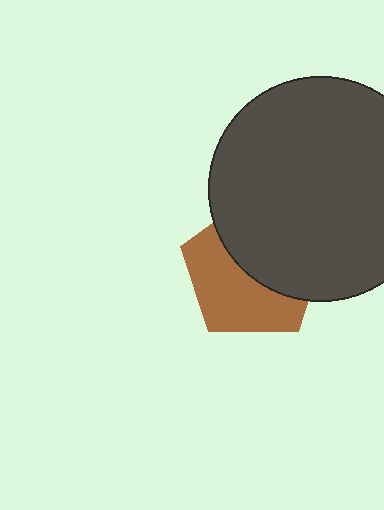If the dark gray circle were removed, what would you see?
You would see the complete brown pentagon.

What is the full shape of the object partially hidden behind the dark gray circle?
The partially hidden object is a brown pentagon.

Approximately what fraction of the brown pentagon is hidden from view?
Roughly 50% of the brown pentagon is hidden behind the dark gray circle.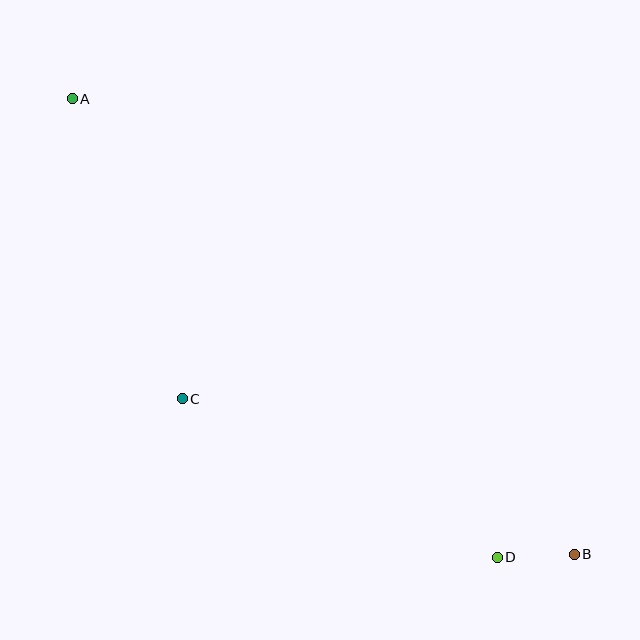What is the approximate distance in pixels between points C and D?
The distance between C and D is approximately 353 pixels.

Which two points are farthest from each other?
Points A and B are farthest from each other.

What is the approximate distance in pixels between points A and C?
The distance between A and C is approximately 320 pixels.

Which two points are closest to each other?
Points B and D are closest to each other.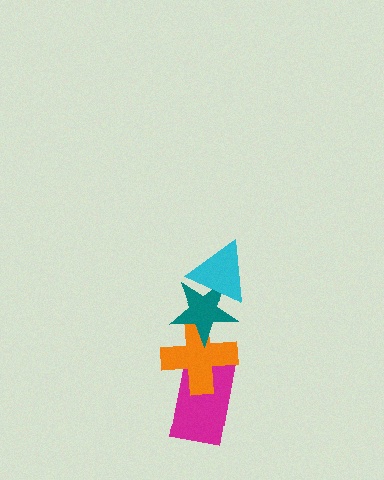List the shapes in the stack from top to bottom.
From top to bottom: the cyan triangle, the teal star, the orange cross, the magenta rectangle.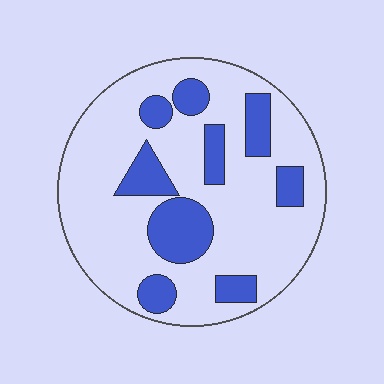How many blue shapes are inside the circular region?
9.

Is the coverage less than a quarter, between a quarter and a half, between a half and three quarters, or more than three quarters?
Less than a quarter.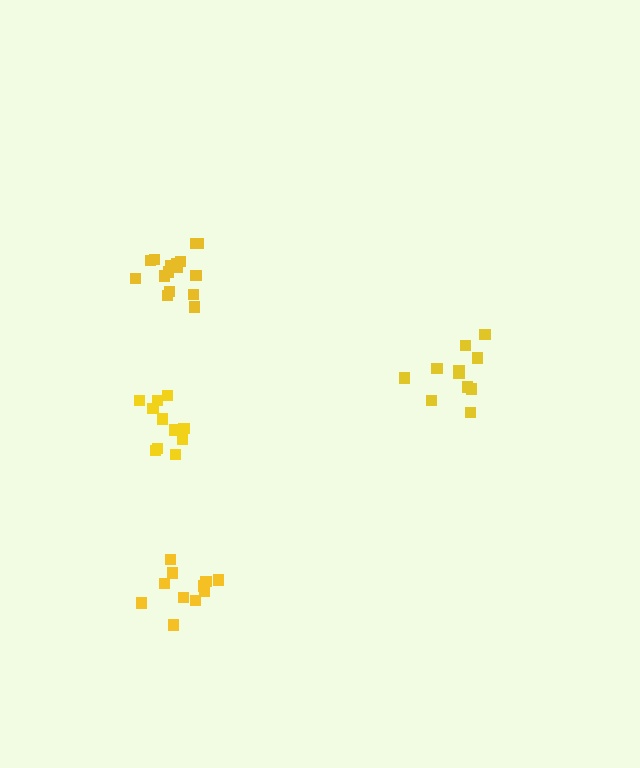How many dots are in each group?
Group 1: 11 dots, Group 2: 11 dots, Group 3: 11 dots, Group 4: 17 dots (50 total).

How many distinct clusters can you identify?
There are 4 distinct clusters.